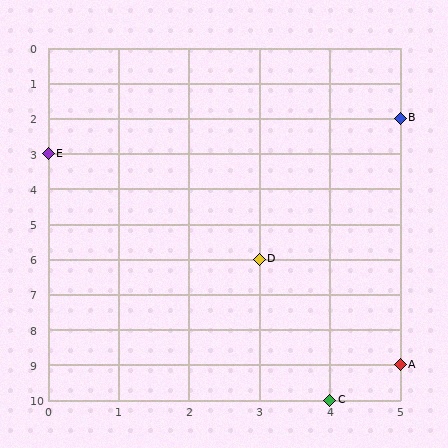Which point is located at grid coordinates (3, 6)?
Point D is at (3, 6).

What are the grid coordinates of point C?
Point C is at grid coordinates (4, 10).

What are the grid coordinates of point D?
Point D is at grid coordinates (3, 6).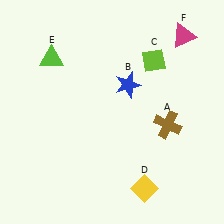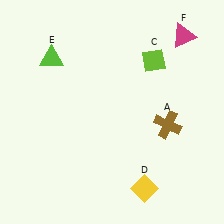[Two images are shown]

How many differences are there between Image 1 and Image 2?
There is 1 difference between the two images.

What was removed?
The blue star (B) was removed in Image 2.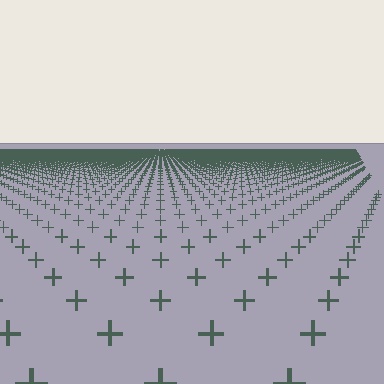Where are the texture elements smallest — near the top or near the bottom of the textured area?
Near the top.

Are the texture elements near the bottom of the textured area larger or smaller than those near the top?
Larger. Near the bottom, elements are closer to the viewer and appear at a bigger on-screen size.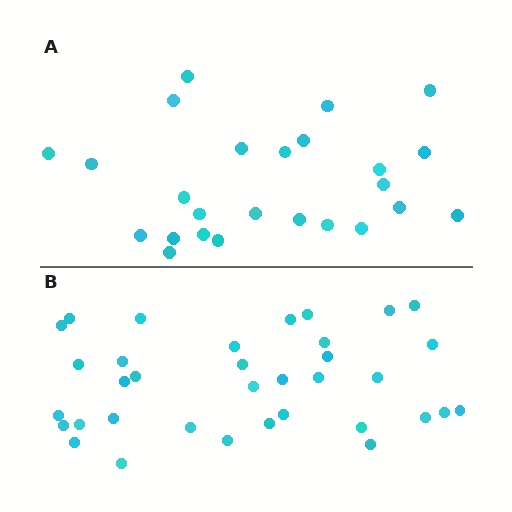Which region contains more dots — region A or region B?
Region B (the bottom region) has more dots.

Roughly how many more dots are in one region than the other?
Region B has roughly 10 or so more dots than region A.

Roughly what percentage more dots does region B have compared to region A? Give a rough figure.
About 40% more.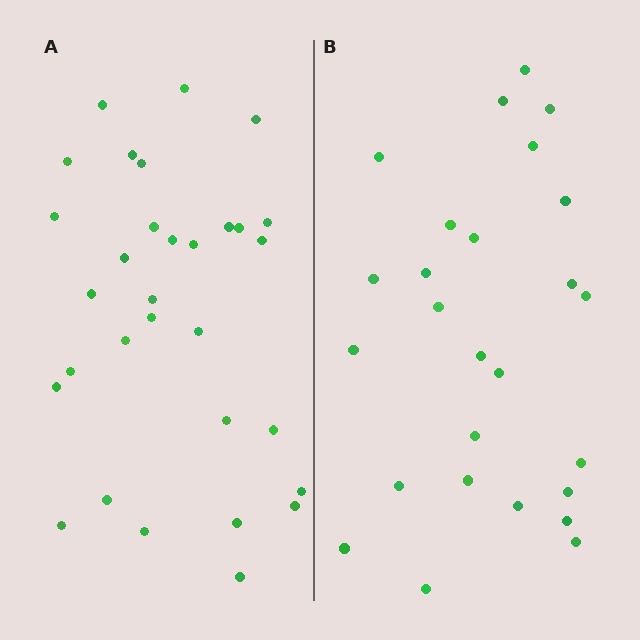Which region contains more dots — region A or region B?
Region A (the left region) has more dots.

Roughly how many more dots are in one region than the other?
Region A has about 5 more dots than region B.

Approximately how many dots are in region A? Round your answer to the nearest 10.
About 30 dots. (The exact count is 31, which rounds to 30.)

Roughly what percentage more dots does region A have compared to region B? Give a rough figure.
About 20% more.